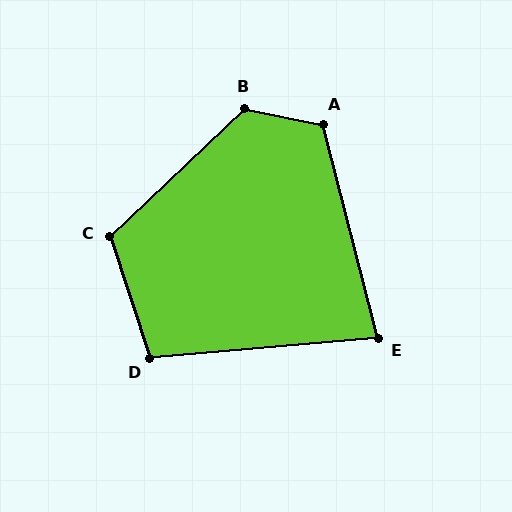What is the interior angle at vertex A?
Approximately 116 degrees (obtuse).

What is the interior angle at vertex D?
Approximately 103 degrees (obtuse).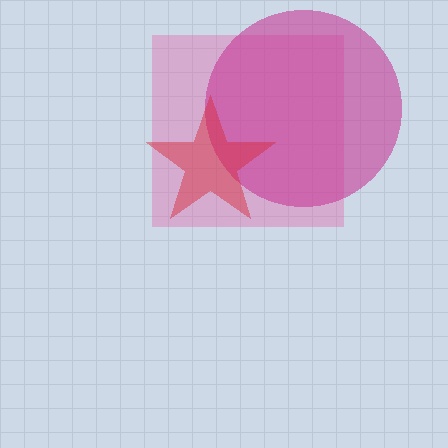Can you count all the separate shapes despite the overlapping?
Yes, there are 3 separate shapes.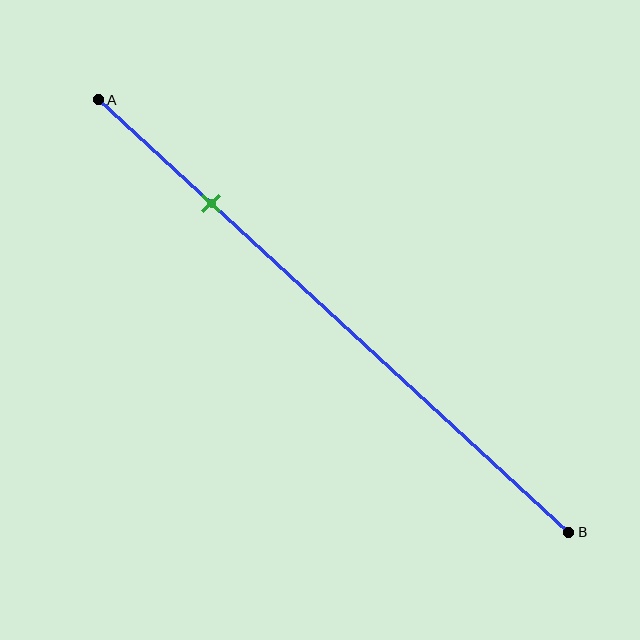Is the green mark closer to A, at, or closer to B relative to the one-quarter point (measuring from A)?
The green mark is approximately at the one-quarter point of segment AB.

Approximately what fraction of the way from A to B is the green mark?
The green mark is approximately 25% of the way from A to B.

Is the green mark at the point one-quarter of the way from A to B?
Yes, the mark is approximately at the one-quarter point.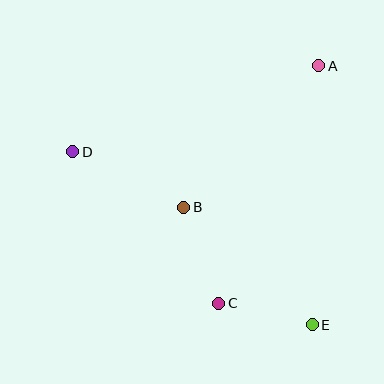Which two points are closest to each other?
Points C and E are closest to each other.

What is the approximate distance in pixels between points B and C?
The distance between B and C is approximately 102 pixels.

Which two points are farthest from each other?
Points D and E are farthest from each other.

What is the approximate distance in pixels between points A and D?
The distance between A and D is approximately 260 pixels.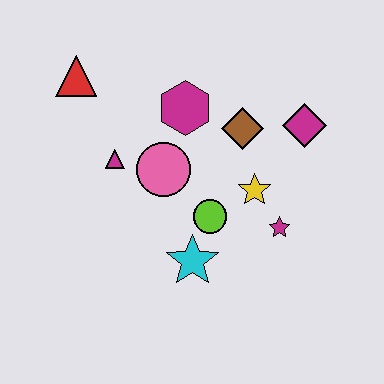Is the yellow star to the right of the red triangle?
Yes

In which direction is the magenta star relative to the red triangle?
The magenta star is to the right of the red triangle.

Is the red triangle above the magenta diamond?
Yes